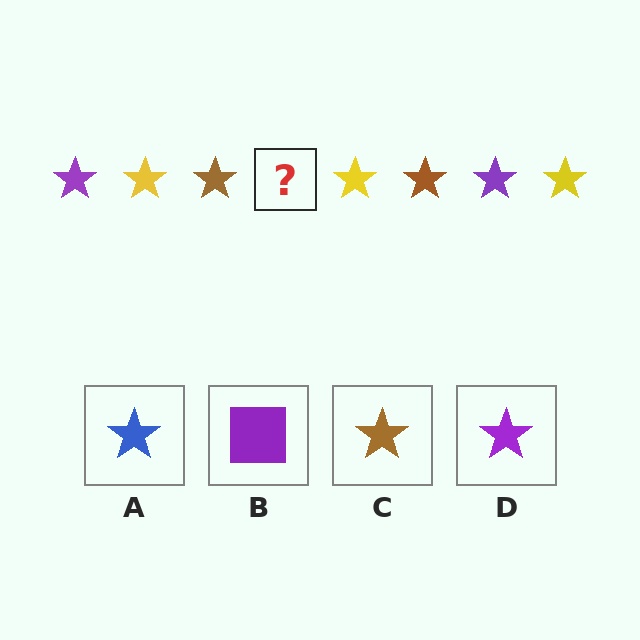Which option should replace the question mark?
Option D.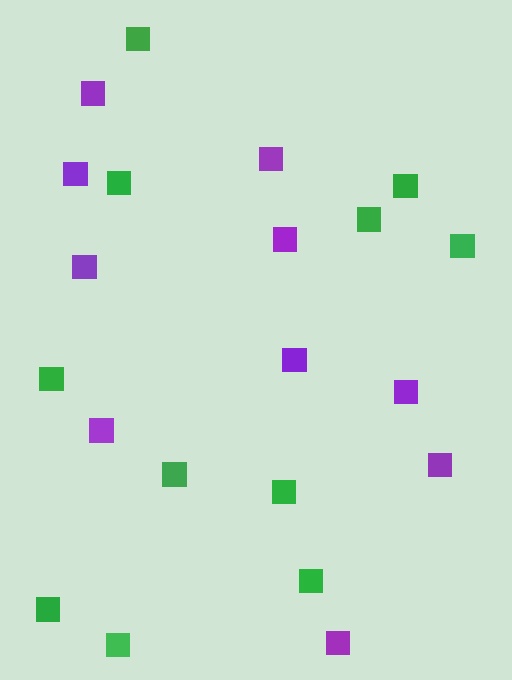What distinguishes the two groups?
There are 2 groups: one group of green squares (11) and one group of purple squares (10).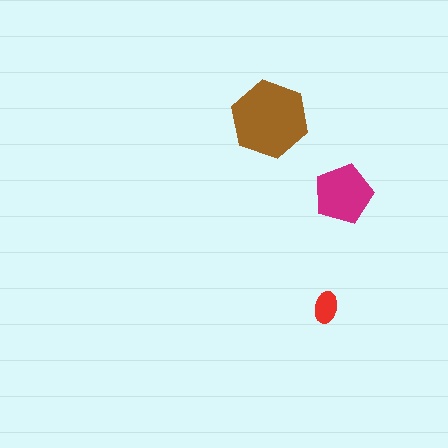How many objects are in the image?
There are 3 objects in the image.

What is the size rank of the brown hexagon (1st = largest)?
1st.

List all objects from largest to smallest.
The brown hexagon, the magenta pentagon, the red ellipse.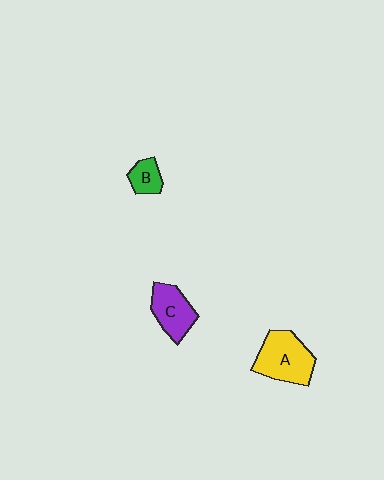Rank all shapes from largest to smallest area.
From largest to smallest: A (yellow), C (purple), B (green).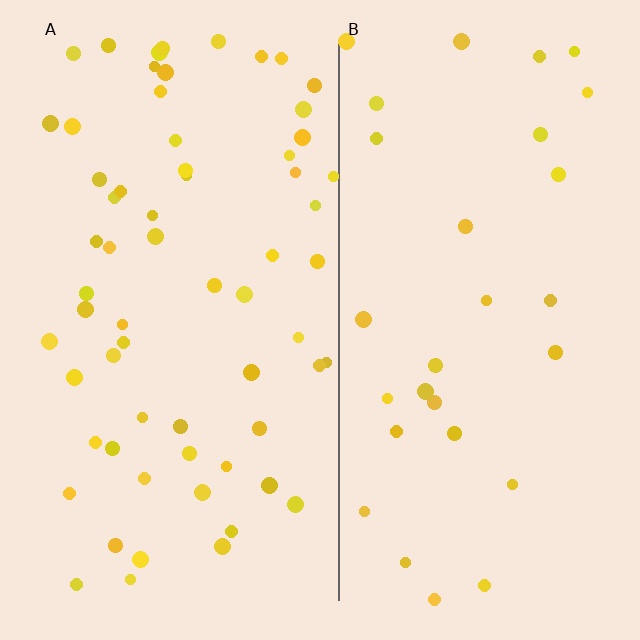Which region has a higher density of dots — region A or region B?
A (the left).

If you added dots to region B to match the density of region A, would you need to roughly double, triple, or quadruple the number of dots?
Approximately double.